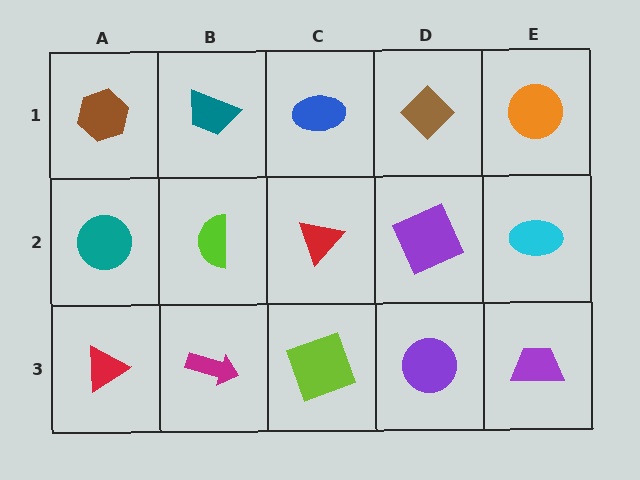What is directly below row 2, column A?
A red triangle.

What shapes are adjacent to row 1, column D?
A purple square (row 2, column D), a blue ellipse (row 1, column C), an orange circle (row 1, column E).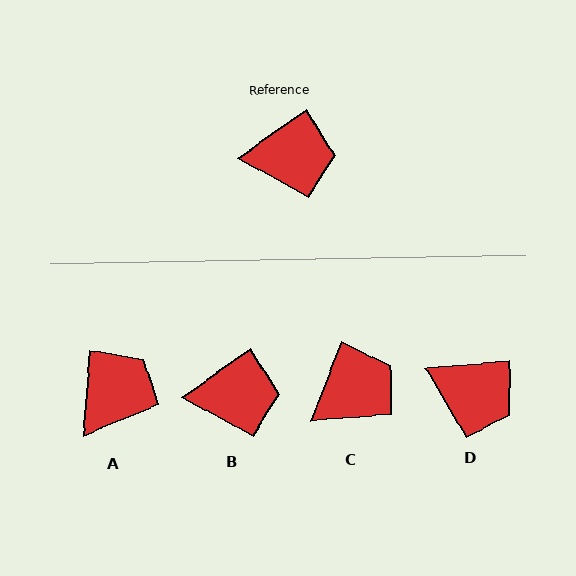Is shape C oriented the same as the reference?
No, it is off by about 33 degrees.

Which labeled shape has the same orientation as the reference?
B.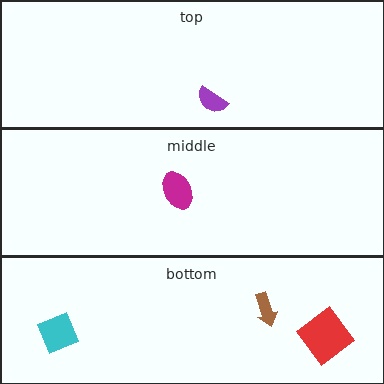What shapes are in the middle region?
The magenta ellipse.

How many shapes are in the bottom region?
3.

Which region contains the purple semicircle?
The top region.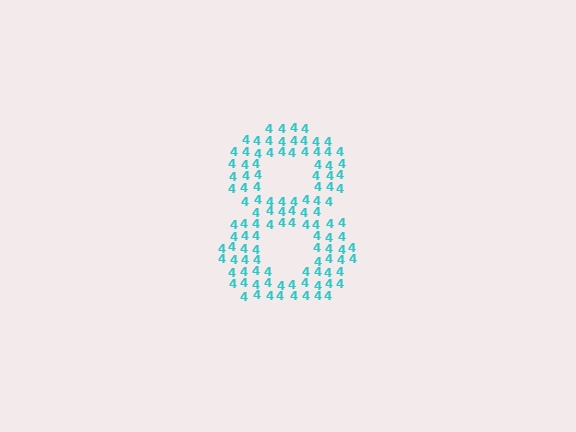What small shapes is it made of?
It is made of small digit 4's.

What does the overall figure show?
The overall figure shows the digit 8.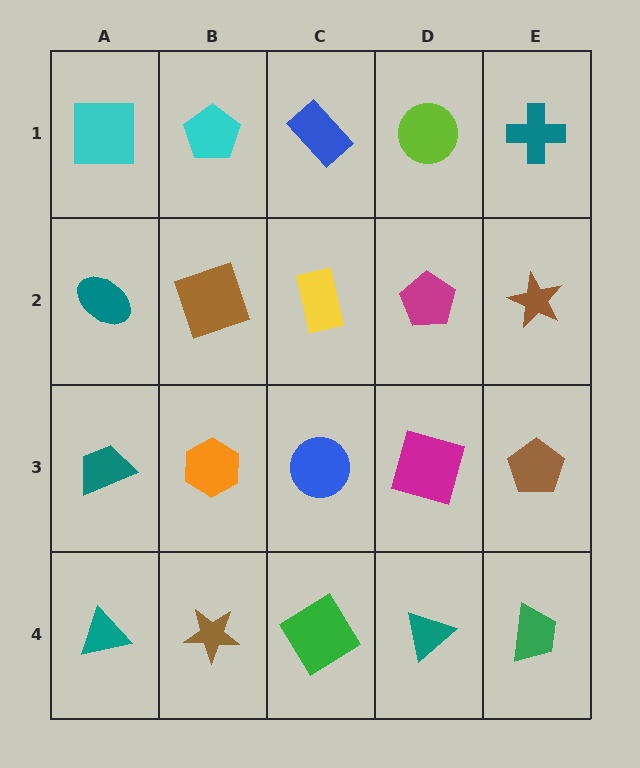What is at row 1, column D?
A lime circle.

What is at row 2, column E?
A brown star.